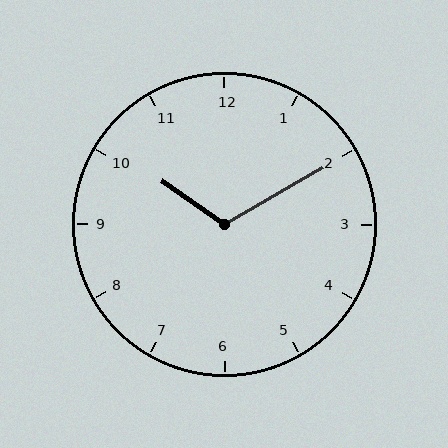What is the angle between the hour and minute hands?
Approximately 115 degrees.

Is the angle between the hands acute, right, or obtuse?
It is obtuse.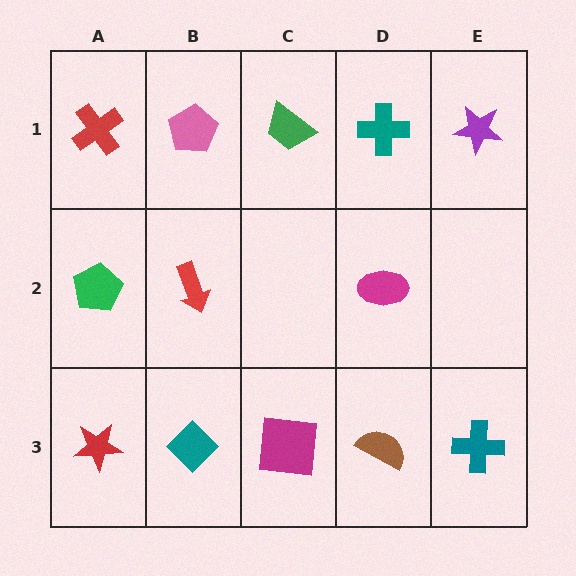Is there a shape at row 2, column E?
No, that cell is empty.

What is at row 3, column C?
A magenta square.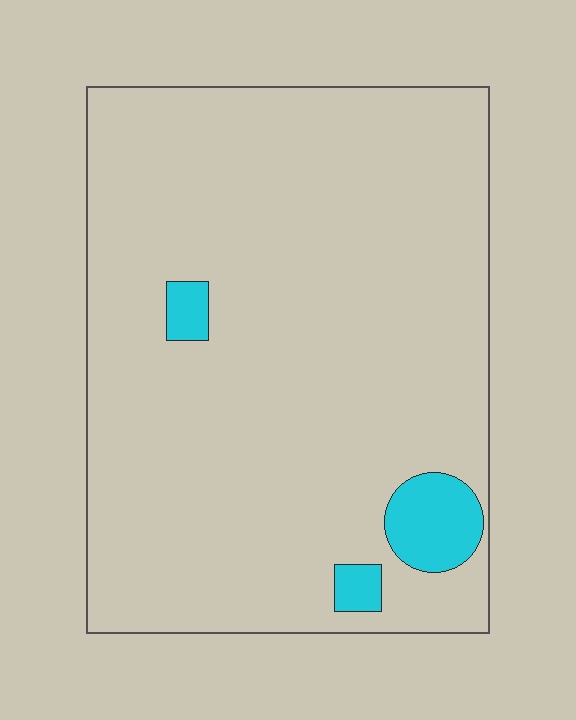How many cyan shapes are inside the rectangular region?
3.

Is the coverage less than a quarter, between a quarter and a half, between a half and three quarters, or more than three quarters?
Less than a quarter.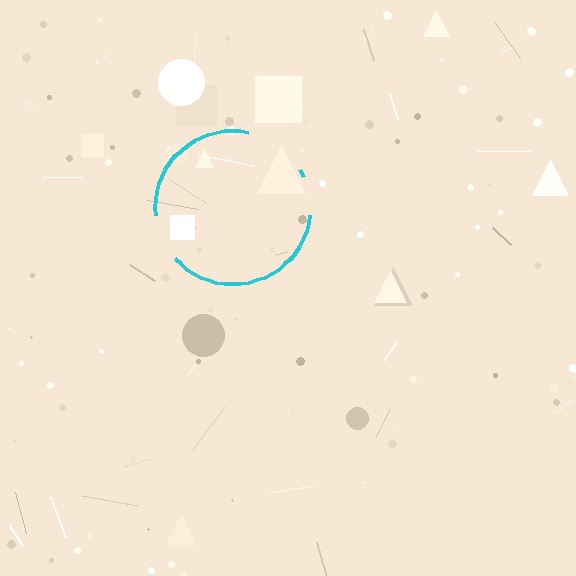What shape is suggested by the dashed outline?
The dashed outline suggests a circle.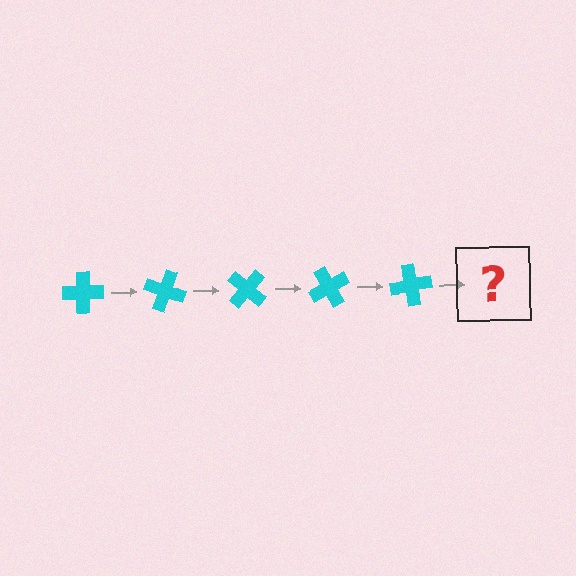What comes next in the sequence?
The next element should be a cyan cross rotated 100 degrees.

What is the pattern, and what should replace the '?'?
The pattern is that the cross rotates 20 degrees each step. The '?' should be a cyan cross rotated 100 degrees.